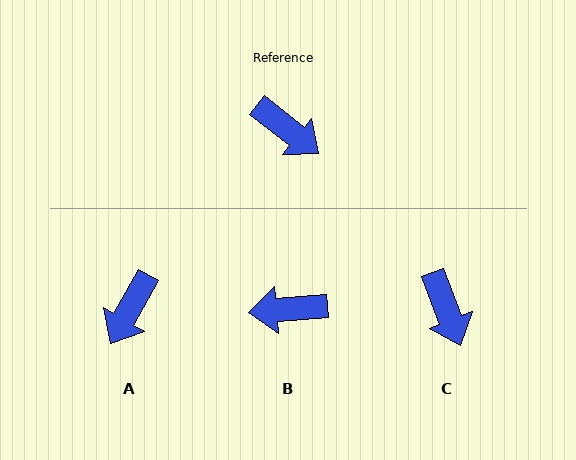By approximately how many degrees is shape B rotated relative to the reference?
Approximately 137 degrees clockwise.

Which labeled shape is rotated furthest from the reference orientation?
B, about 137 degrees away.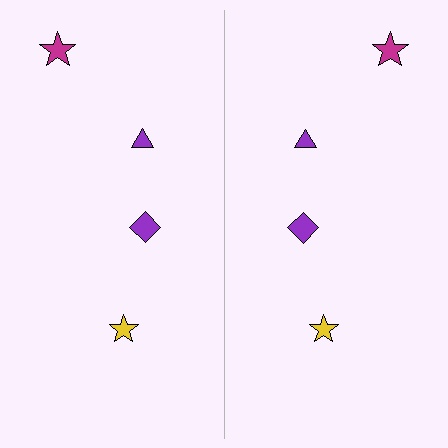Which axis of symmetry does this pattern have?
The pattern has a vertical axis of symmetry running through the center of the image.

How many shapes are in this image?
There are 8 shapes in this image.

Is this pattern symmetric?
Yes, this pattern has bilateral (reflection) symmetry.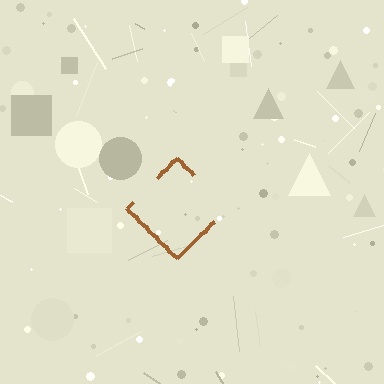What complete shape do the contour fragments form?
The contour fragments form a diamond.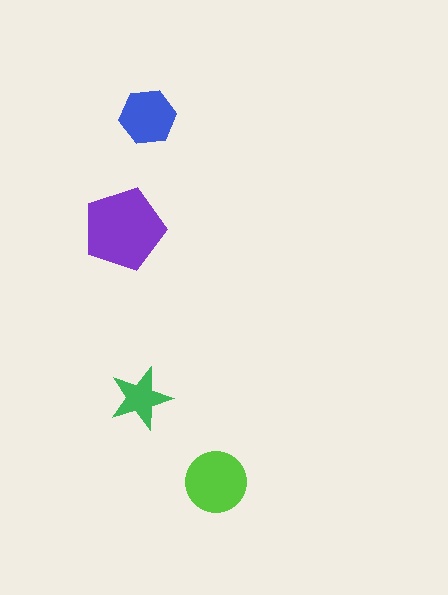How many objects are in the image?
There are 4 objects in the image.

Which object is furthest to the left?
The purple pentagon is leftmost.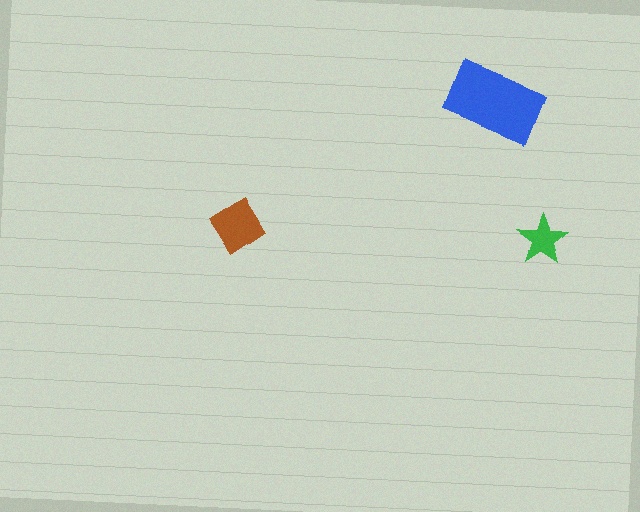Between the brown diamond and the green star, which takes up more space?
The brown diamond.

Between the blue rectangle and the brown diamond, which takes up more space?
The blue rectangle.